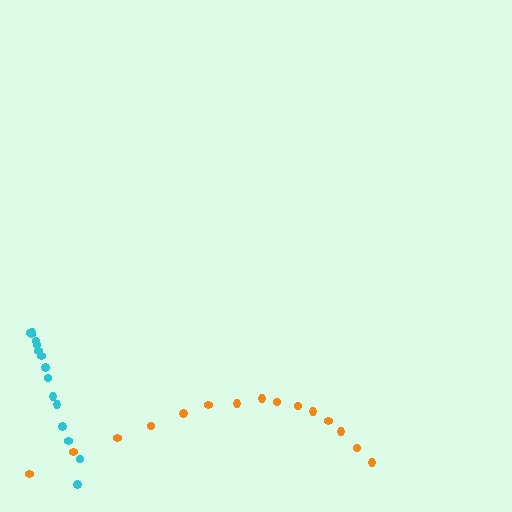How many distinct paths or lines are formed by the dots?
There are 2 distinct paths.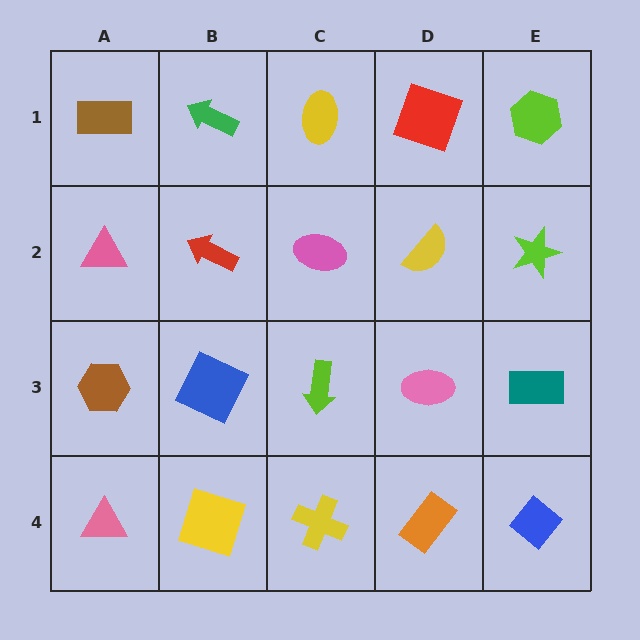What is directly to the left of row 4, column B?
A pink triangle.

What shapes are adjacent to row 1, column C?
A pink ellipse (row 2, column C), a green arrow (row 1, column B), a red square (row 1, column D).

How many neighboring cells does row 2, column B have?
4.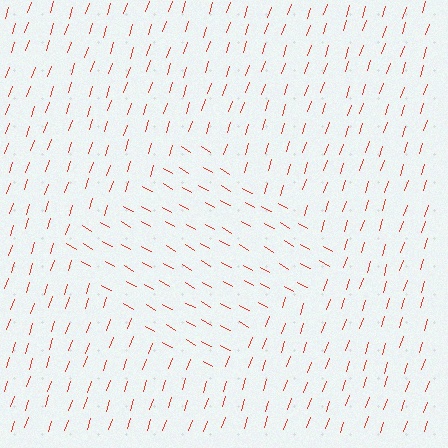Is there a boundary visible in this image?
Yes, there is a texture boundary formed by a change in line orientation.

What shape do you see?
I see a diamond.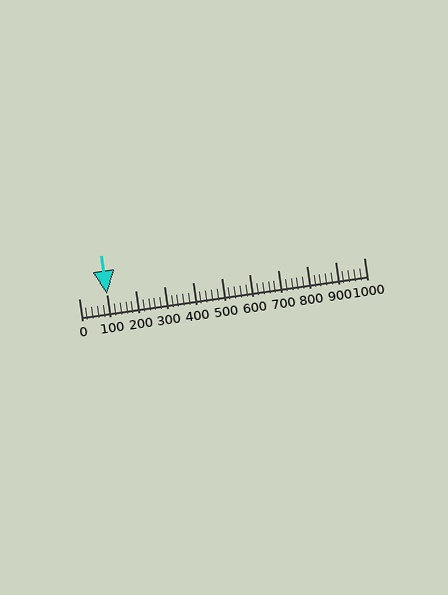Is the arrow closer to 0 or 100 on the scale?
The arrow is closer to 100.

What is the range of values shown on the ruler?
The ruler shows values from 0 to 1000.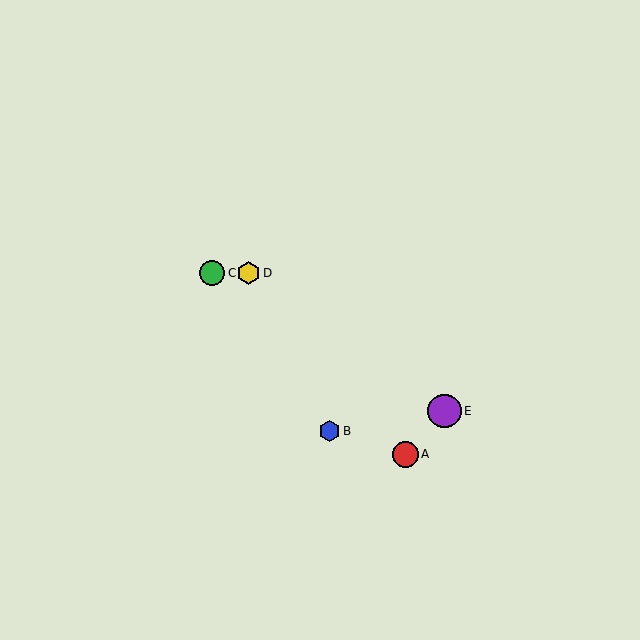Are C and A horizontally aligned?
No, C is at y≈273 and A is at y≈454.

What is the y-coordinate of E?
Object E is at y≈411.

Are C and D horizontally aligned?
Yes, both are at y≈273.